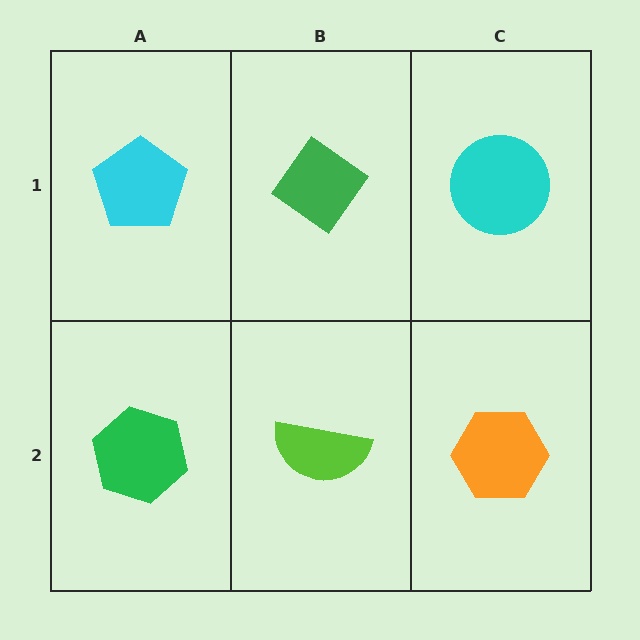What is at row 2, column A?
A green hexagon.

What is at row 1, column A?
A cyan pentagon.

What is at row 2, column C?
An orange hexagon.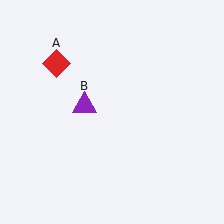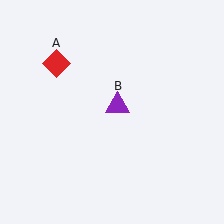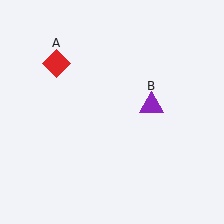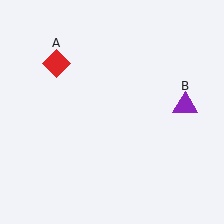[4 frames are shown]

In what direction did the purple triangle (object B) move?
The purple triangle (object B) moved right.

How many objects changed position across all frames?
1 object changed position: purple triangle (object B).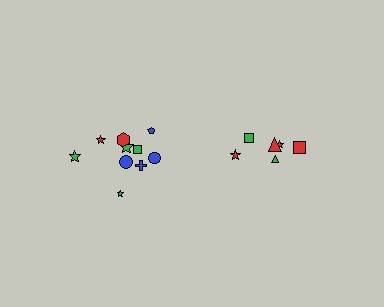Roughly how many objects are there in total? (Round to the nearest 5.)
Roughly 15 objects in total.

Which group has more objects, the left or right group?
The left group.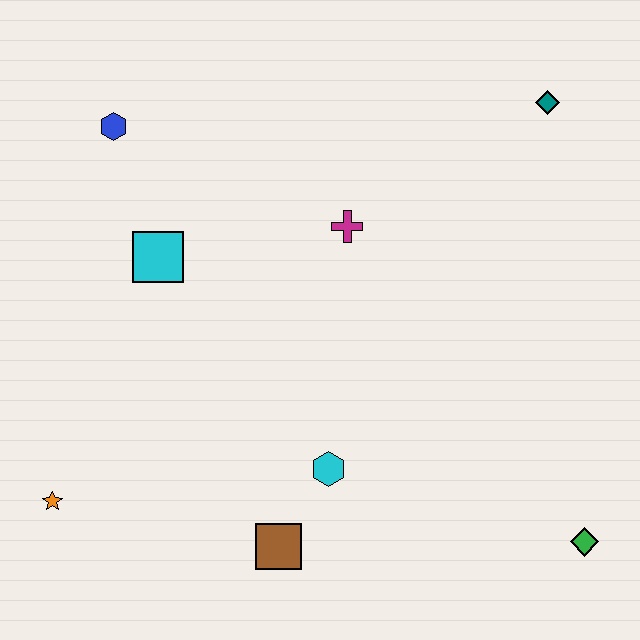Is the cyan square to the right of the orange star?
Yes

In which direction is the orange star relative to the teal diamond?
The orange star is to the left of the teal diamond.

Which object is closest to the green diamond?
The cyan hexagon is closest to the green diamond.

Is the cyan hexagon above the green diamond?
Yes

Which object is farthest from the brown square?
The teal diamond is farthest from the brown square.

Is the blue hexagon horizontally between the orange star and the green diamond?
Yes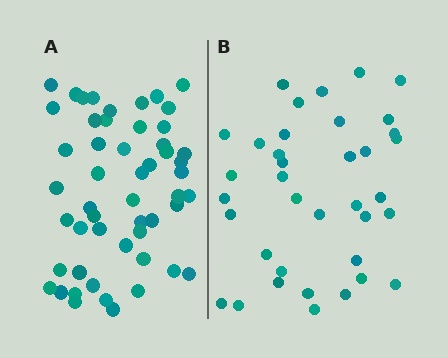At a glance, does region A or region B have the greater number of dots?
Region A (the left region) has more dots.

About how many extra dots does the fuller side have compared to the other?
Region A has approximately 15 more dots than region B.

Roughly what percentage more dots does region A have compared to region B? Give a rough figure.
About 40% more.